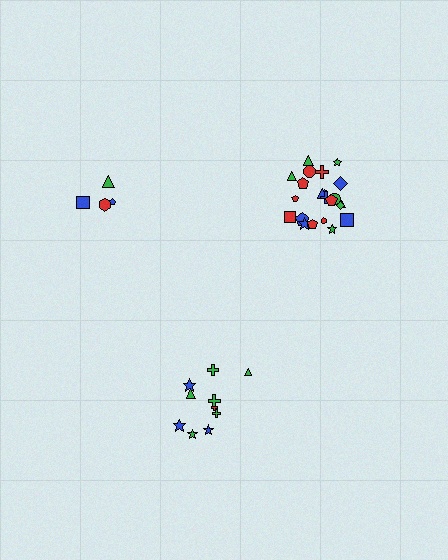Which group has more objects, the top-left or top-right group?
The top-right group.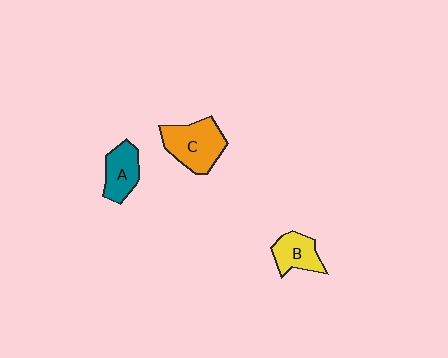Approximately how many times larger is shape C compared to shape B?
Approximately 1.6 times.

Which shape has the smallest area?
Shape B (yellow).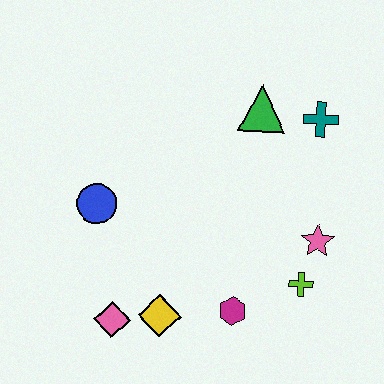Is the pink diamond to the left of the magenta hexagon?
Yes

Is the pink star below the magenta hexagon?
No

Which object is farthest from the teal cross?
The pink diamond is farthest from the teal cross.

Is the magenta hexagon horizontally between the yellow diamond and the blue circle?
No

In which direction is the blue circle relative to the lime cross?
The blue circle is to the left of the lime cross.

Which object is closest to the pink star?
The lime cross is closest to the pink star.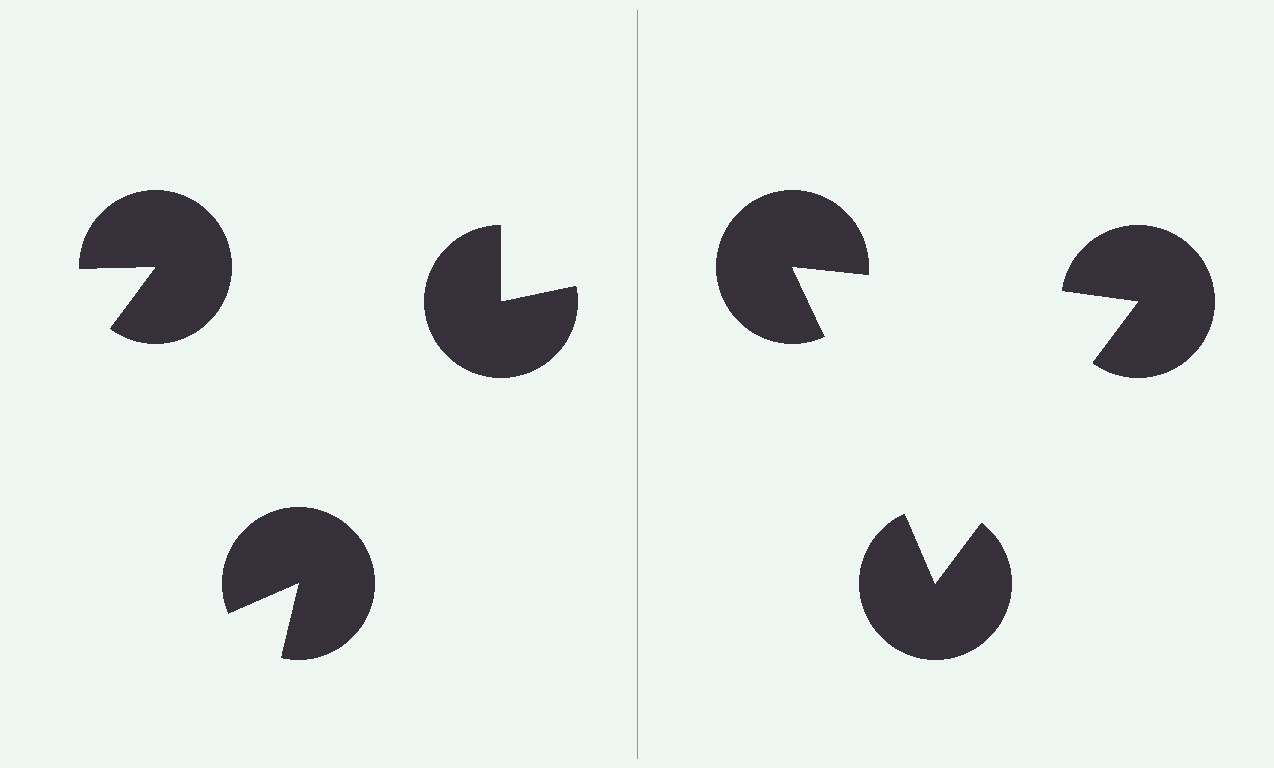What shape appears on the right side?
An illusory triangle.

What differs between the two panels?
The pac-man discs are positioned identically on both sides; only the wedge orientations differ. On the right they align to a triangle; on the left they are misaligned.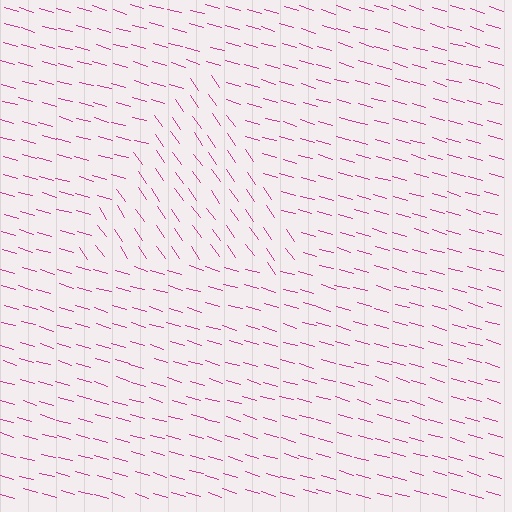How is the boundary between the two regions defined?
The boundary is defined purely by a change in line orientation (approximately 39 degrees difference). All lines are the same color and thickness.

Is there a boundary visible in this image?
Yes, there is a texture boundary formed by a change in line orientation.